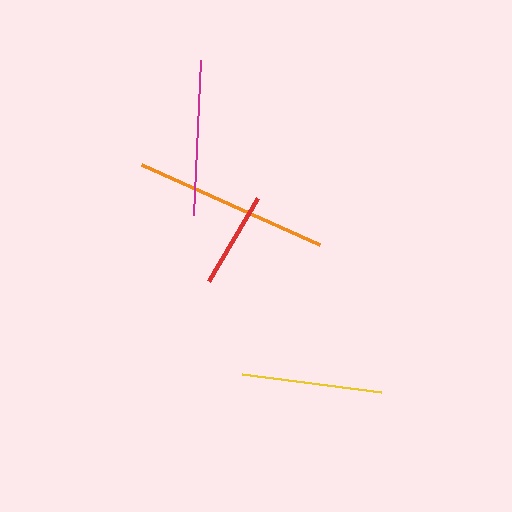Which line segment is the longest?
The orange line is the longest at approximately 195 pixels.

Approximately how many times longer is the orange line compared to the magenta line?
The orange line is approximately 1.3 times the length of the magenta line.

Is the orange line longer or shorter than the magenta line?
The orange line is longer than the magenta line.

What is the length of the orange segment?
The orange segment is approximately 195 pixels long.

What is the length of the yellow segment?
The yellow segment is approximately 140 pixels long.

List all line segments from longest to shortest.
From longest to shortest: orange, magenta, yellow, red.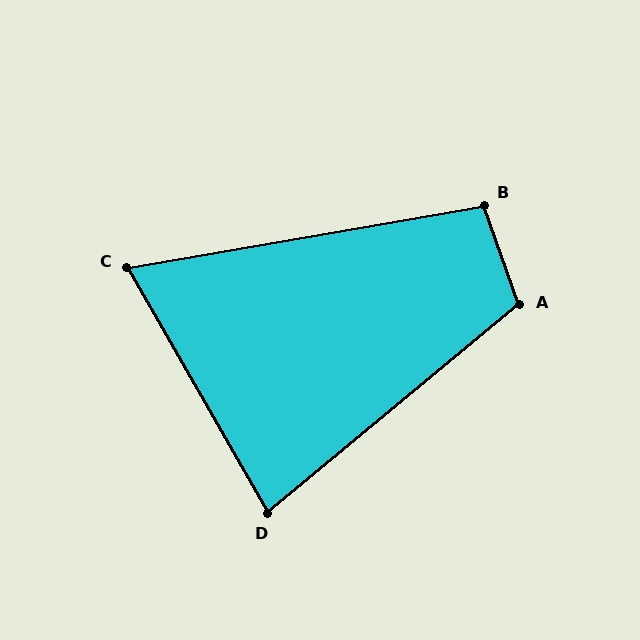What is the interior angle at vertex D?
Approximately 80 degrees (acute).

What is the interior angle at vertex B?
Approximately 100 degrees (obtuse).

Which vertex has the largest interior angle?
A, at approximately 110 degrees.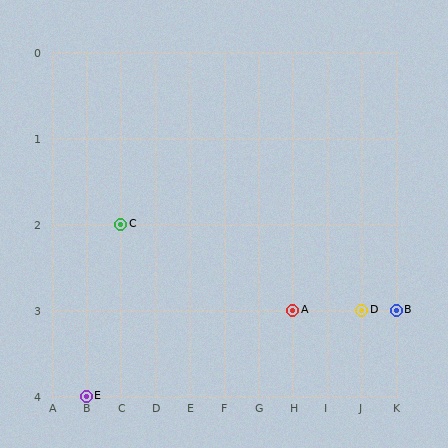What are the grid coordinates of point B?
Point B is at grid coordinates (K, 3).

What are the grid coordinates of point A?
Point A is at grid coordinates (H, 3).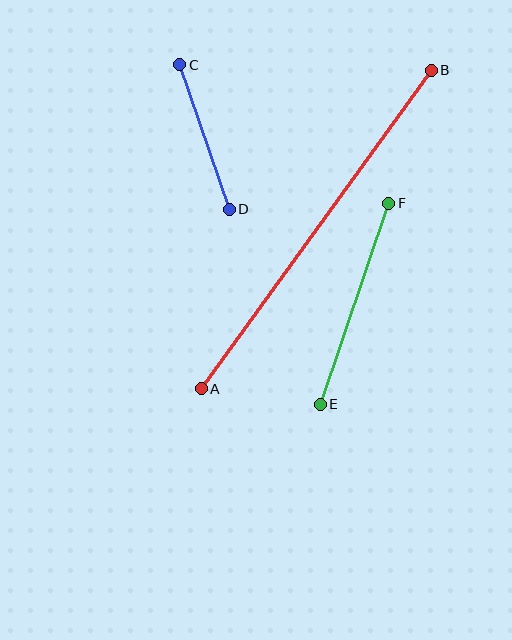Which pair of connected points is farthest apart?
Points A and B are farthest apart.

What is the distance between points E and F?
The distance is approximately 213 pixels.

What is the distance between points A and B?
The distance is approximately 393 pixels.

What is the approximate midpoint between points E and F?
The midpoint is at approximately (355, 304) pixels.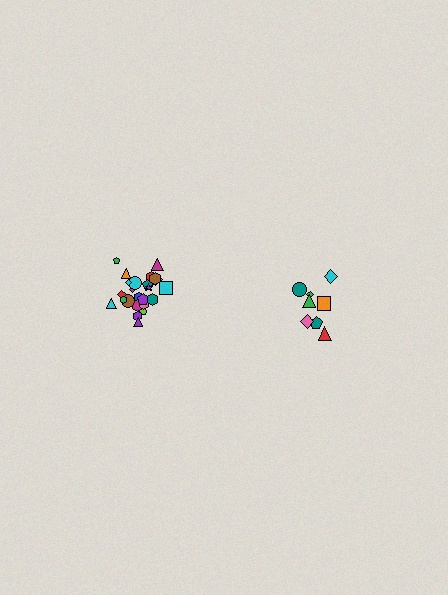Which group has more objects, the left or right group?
The left group.